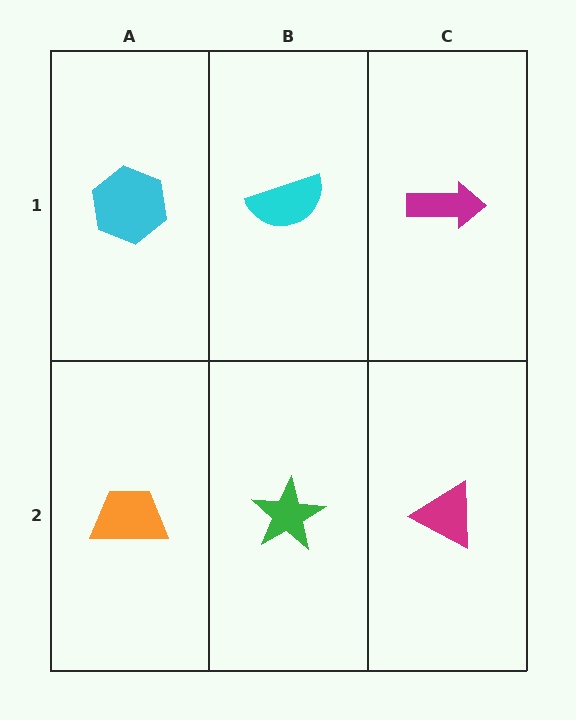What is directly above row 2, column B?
A cyan semicircle.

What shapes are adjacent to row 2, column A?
A cyan hexagon (row 1, column A), a green star (row 2, column B).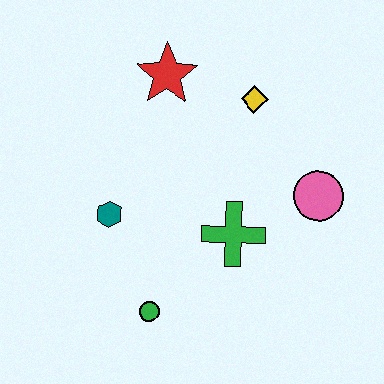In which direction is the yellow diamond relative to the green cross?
The yellow diamond is above the green cross.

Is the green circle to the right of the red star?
No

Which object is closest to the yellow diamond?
The red star is closest to the yellow diamond.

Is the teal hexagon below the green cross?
No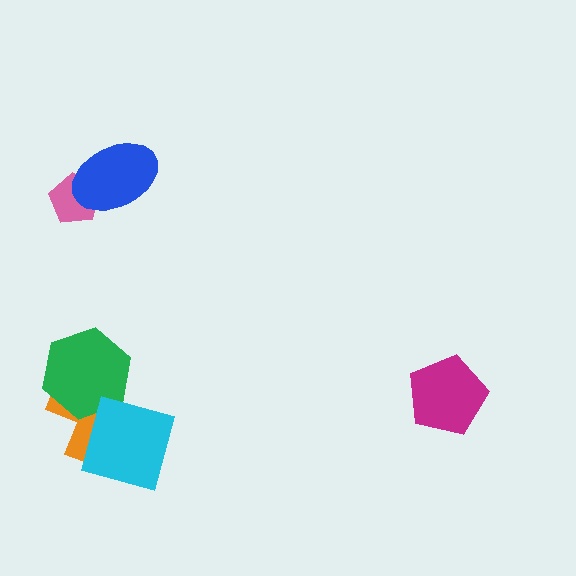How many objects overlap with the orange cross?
2 objects overlap with the orange cross.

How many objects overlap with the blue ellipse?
1 object overlaps with the blue ellipse.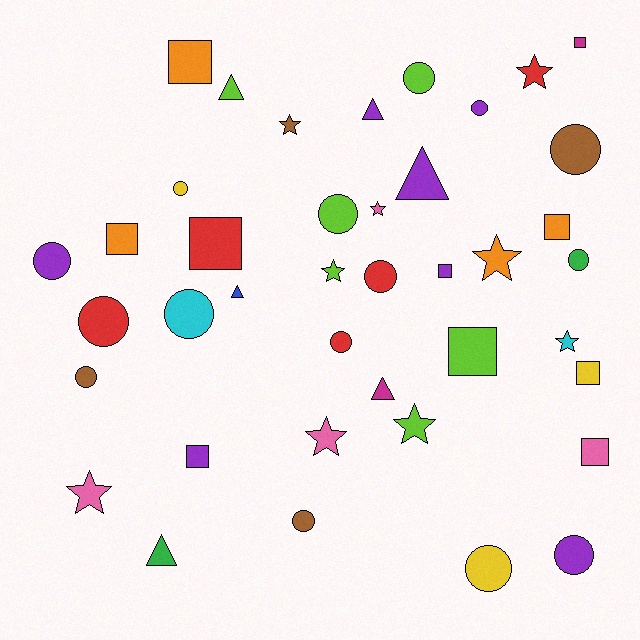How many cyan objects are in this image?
There are 2 cyan objects.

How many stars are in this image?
There are 9 stars.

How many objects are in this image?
There are 40 objects.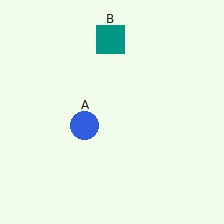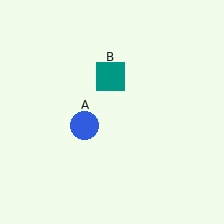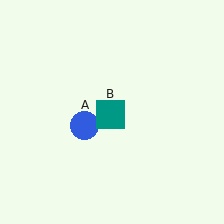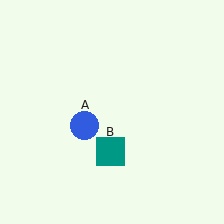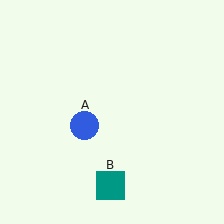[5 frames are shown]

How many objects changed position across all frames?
1 object changed position: teal square (object B).